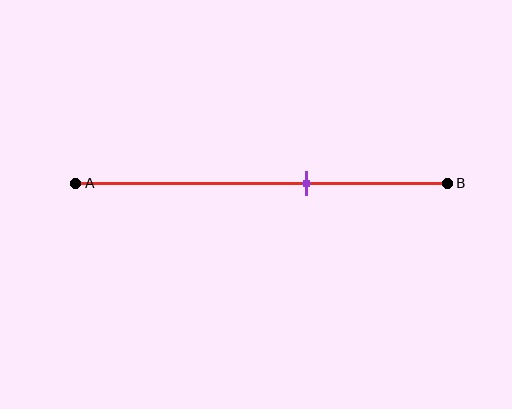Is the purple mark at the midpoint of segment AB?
No, the mark is at about 60% from A, not at the 50% midpoint.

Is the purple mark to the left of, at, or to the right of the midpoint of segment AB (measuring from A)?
The purple mark is to the right of the midpoint of segment AB.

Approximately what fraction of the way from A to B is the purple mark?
The purple mark is approximately 60% of the way from A to B.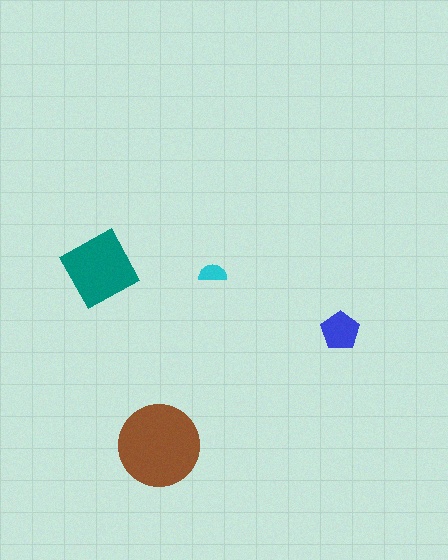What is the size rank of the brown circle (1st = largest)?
1st.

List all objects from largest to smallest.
The brown circle, the teal square, the blue pentagon, the cyan semicircle.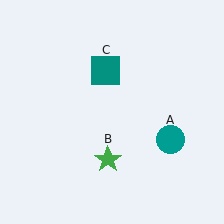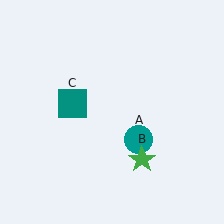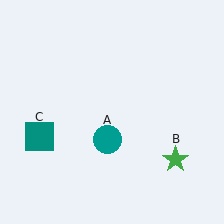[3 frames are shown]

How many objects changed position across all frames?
3 objects changed position: teal circle (object A), green star (object B), teal square (object C).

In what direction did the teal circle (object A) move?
The teal circle (object A) moved left.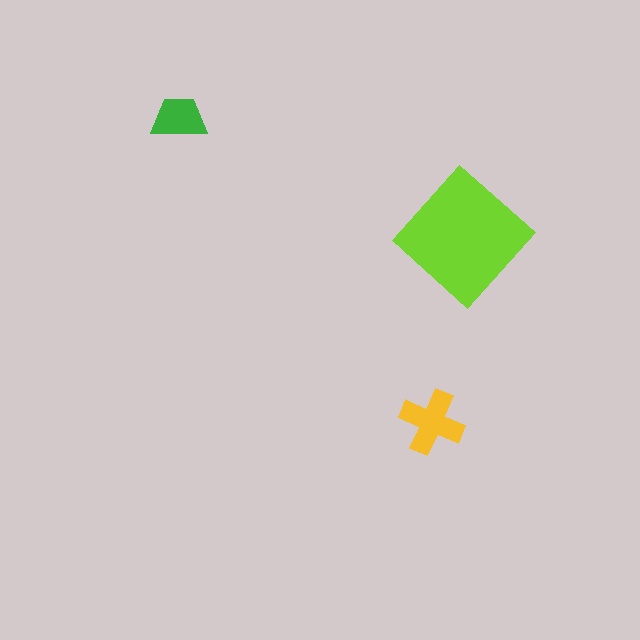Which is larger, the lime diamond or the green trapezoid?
The lime diamond.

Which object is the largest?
The lime diamond.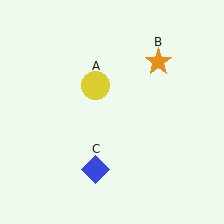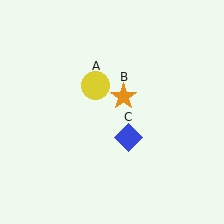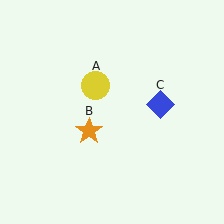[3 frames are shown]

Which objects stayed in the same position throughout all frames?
Yellow circle (object A) remained stationary.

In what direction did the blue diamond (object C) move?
The blue diamond (object C) moved up and to the right.